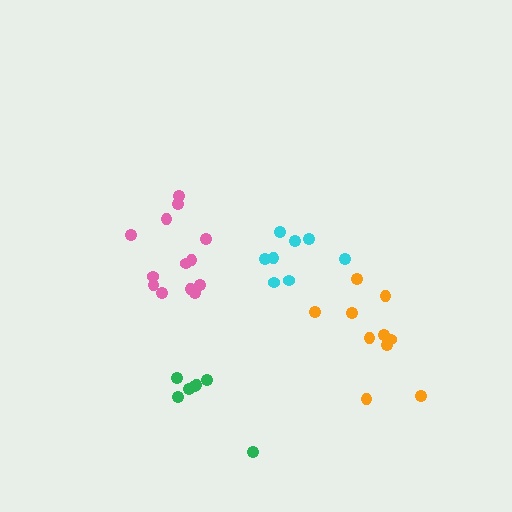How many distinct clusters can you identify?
There are 4 distinct clusters.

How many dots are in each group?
Group 1: 10 dots, Group 2: 8 dots, Group 3: 7 dots, Group 4: 13 dots (38 total).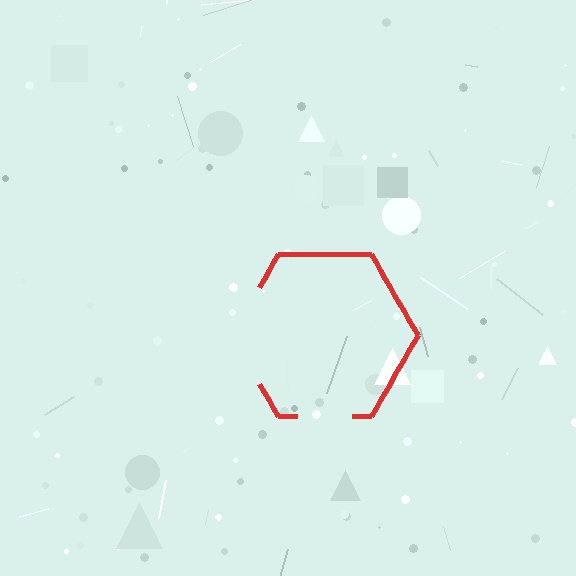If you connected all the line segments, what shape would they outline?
They would outline a hexagon.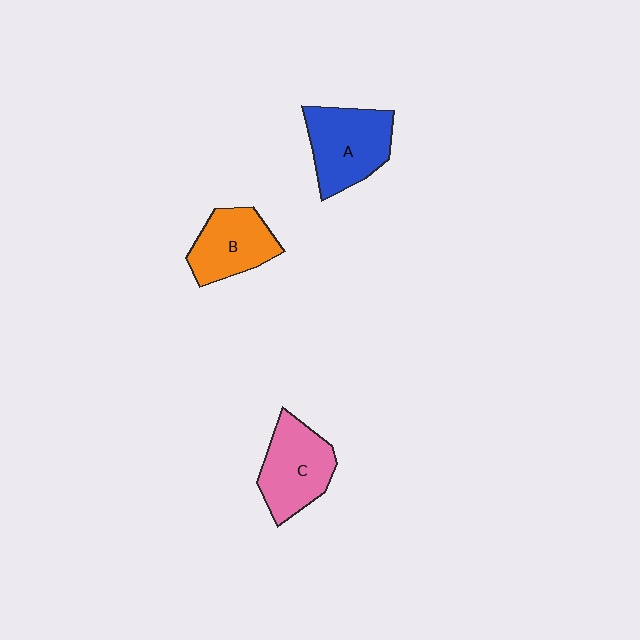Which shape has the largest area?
Shape A (blue).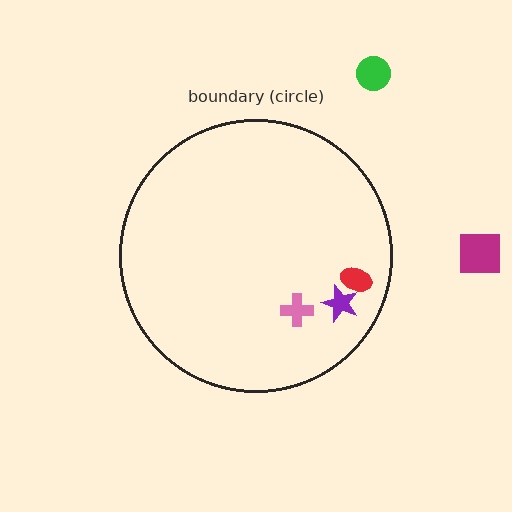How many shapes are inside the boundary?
3 inside, 2 outside.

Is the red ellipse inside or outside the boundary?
Inside.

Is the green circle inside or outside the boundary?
Outside.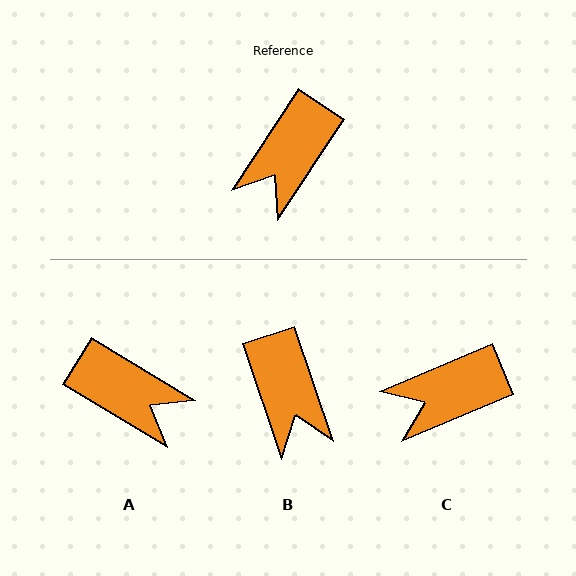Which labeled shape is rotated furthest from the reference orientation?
A, about 92 degrees away.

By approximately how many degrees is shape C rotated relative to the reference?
Approximately 34 degrees clockwise.